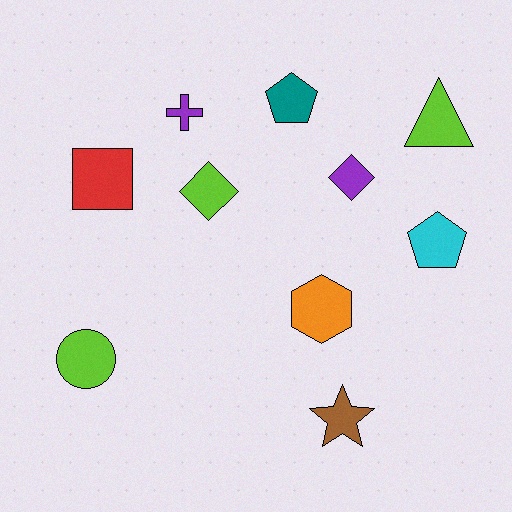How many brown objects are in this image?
There is 1 brown object.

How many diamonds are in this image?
There are 2 diamonds.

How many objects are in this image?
There are 10 objects.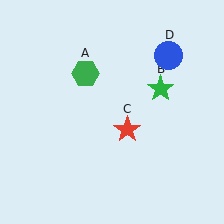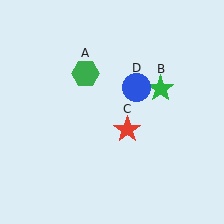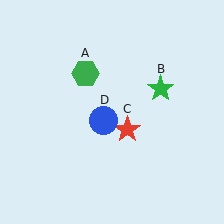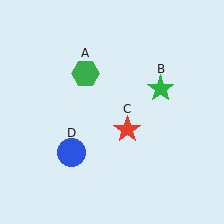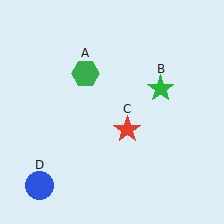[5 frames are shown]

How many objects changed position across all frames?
1 object changed position: blue circle (object D).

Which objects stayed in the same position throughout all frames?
Green hexagon (object A) and green star (object B) and red star (object C) remained stationary.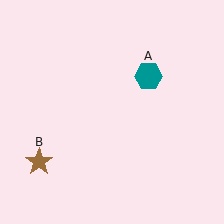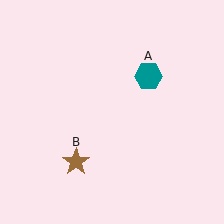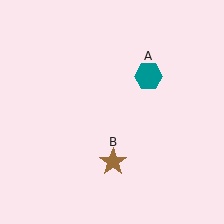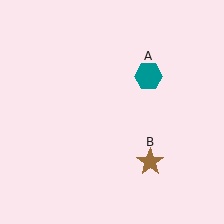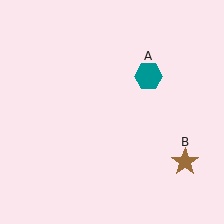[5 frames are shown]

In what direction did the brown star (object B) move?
The brown star (object B) moved right.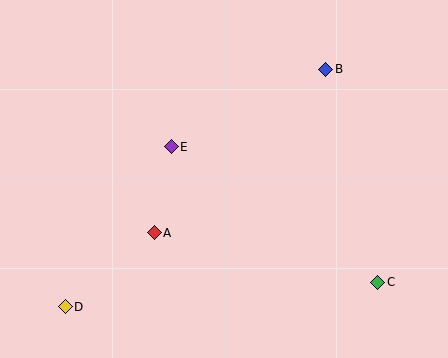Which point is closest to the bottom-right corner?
Point C is closest to the bottom-right corner.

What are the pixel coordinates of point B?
Point B is at (326, 69).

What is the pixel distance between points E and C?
The distance between E and C is 247 pixels.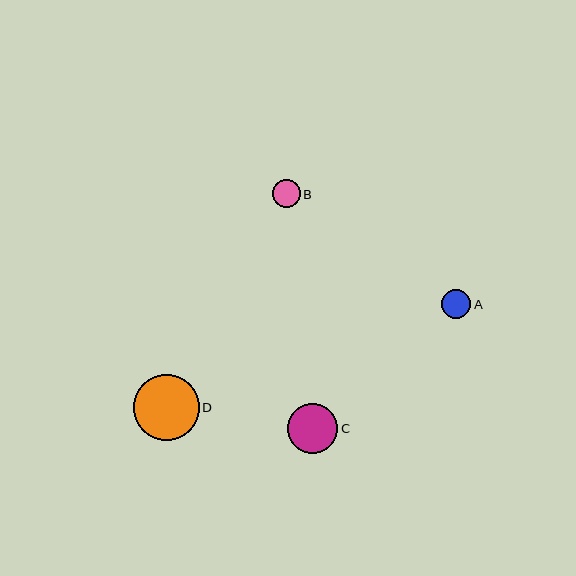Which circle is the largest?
Circle D is the largest with a size of approximately 66 pixels.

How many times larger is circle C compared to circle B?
Circle C is approximately 1.8 times the size of circle B.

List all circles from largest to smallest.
From largest to smallest: D, C, A, B.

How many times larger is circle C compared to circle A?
Circle C is approximately 1.7 times the size of circle A.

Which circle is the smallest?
Circle B is the smallest with a size of approximately 28 pixels.